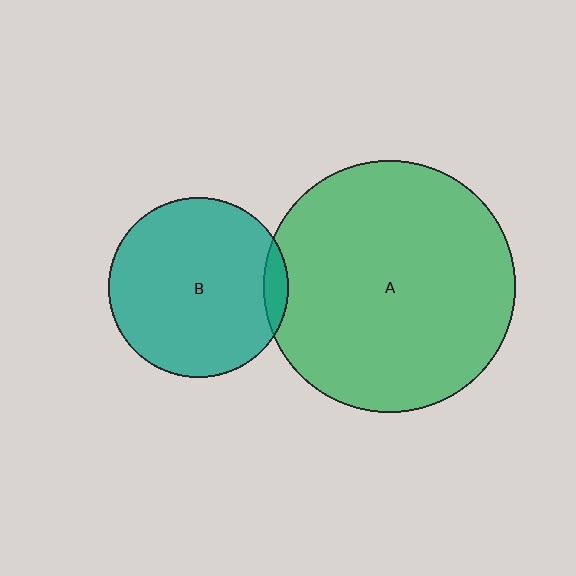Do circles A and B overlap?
Yes.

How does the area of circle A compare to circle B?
Approximately 2.0 times.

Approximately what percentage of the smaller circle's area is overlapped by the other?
Approximately 5%.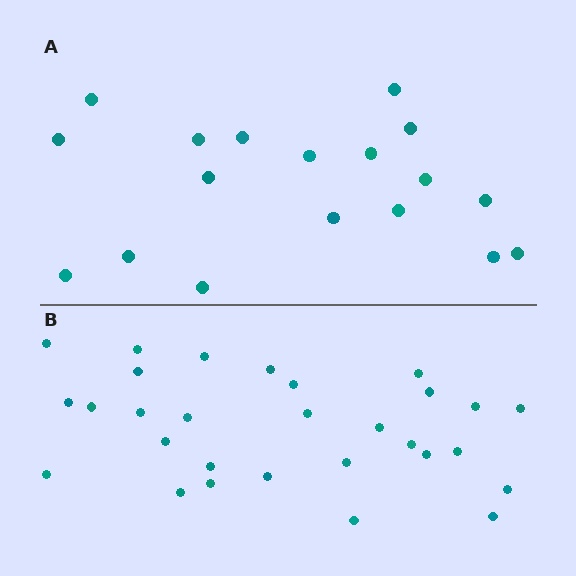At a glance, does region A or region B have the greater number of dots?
Region B (the bottom region) has more dots.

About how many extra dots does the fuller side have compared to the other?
Region B has roughly 12 or so more dots than region A.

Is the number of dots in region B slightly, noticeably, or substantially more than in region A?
Region B has substantially more. The ratio is roughly 1.6 to 1.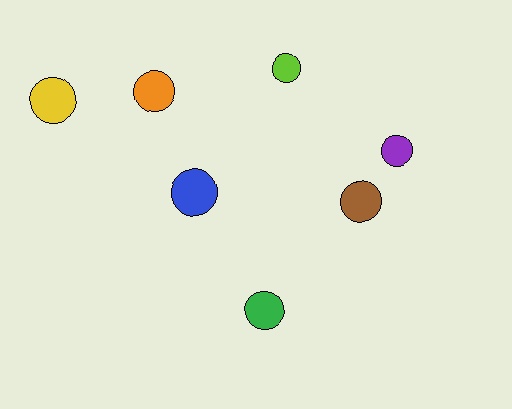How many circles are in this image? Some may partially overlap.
There are 7 circles.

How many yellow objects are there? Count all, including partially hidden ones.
There is 1 yellow object.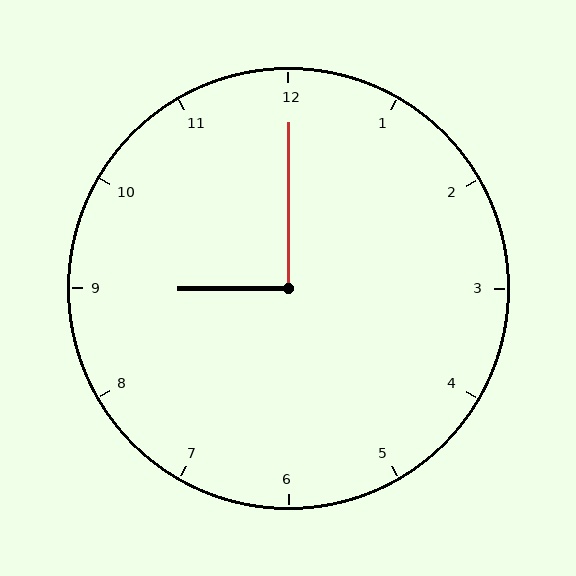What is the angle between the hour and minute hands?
Approximately 90 degrees.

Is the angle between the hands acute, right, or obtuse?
It is right.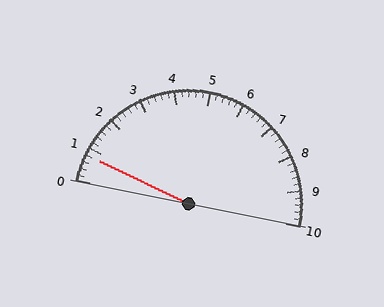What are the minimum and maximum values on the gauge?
The gauge ranges from 0 to 10.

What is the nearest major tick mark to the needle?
The nearest major tick mark is 1.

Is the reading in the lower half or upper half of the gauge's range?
The reading is in the lower half of the range (0 to 10).